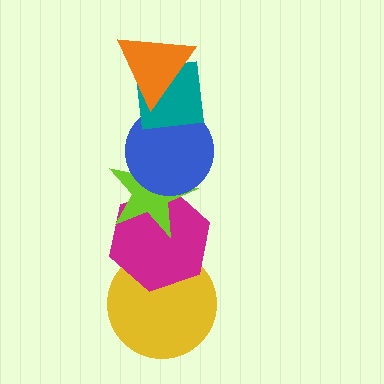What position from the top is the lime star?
The lime star is 4th from the top.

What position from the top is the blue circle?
The blue circle is 3rd from the top.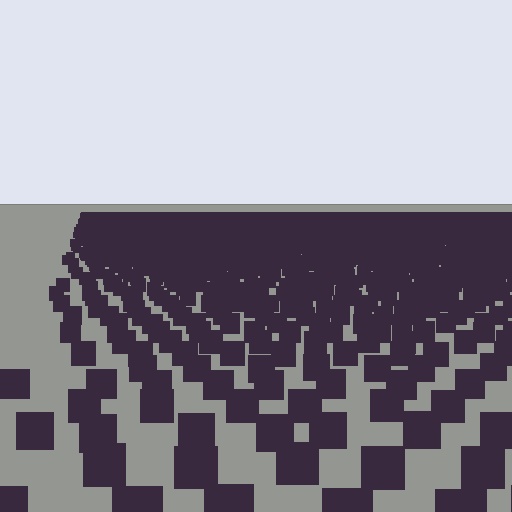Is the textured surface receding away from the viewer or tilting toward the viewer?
The surface is receding away from the viewer. Texture elements get smaller and denser toward the top.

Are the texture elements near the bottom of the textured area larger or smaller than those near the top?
Larger. Near the bottom, elements are closer to the viewer and appear at a bigger on-screen size.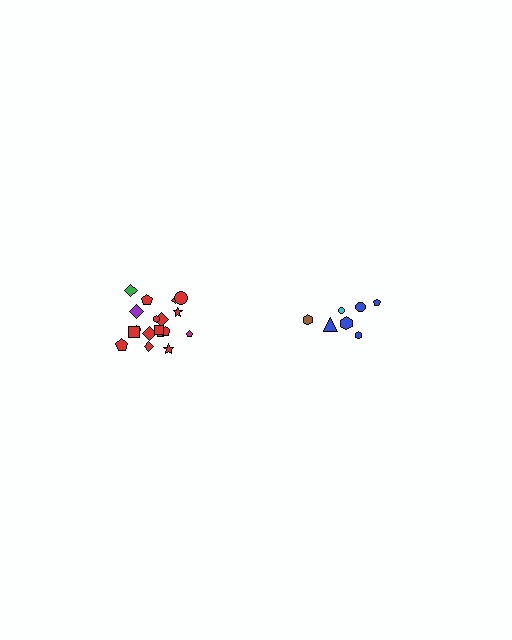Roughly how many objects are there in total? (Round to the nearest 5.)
Roughly 25 objects in total.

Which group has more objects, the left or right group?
The left group.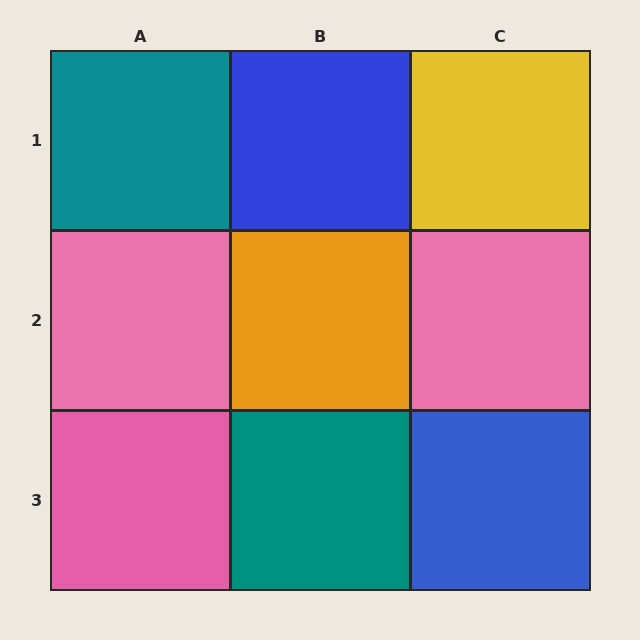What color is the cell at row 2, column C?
Pink.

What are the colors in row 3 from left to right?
Pink, teal, blue.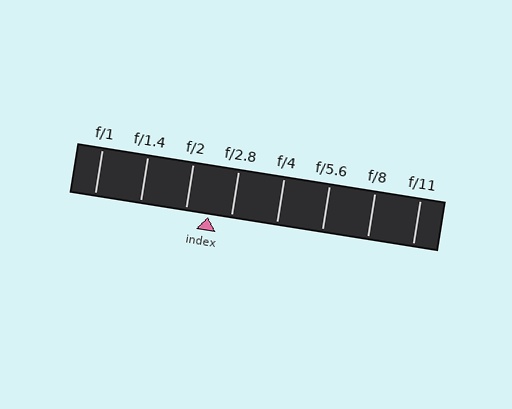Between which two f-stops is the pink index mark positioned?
The index mark is between f/2 and f/2.8.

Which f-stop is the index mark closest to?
The index mark is closest to f/2.8.